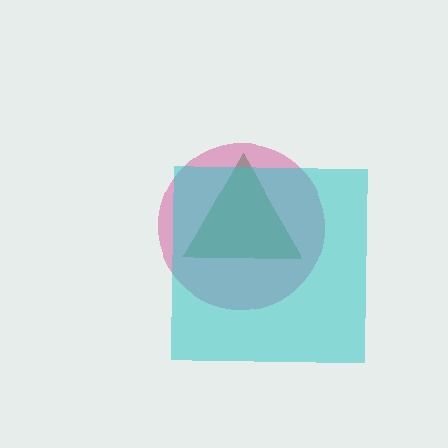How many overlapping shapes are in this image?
There are 3 overlapping shapes in the image.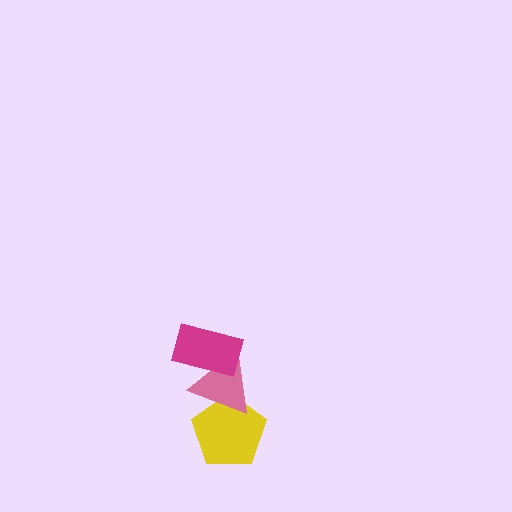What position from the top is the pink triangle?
The pink triangle is 2nd from the top.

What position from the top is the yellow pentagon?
The yellow pentagon is 3rd from the top.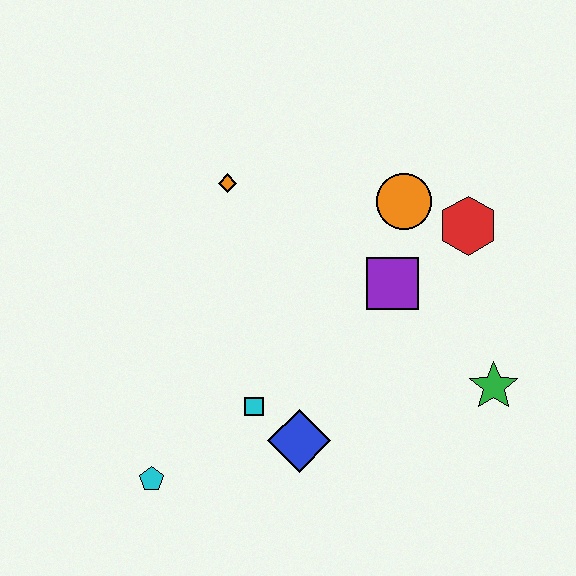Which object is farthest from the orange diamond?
The green star is farthest from the orange diamond.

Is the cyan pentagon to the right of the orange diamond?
No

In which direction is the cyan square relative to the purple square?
The cyan square is to the left of the purple square.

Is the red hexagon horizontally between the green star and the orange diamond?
Yes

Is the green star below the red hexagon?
Yes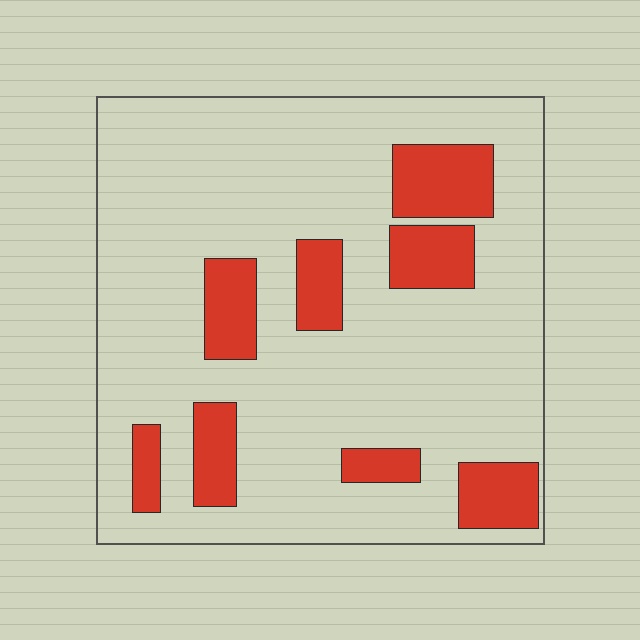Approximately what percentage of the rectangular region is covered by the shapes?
Approximately 20%.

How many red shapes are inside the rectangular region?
8.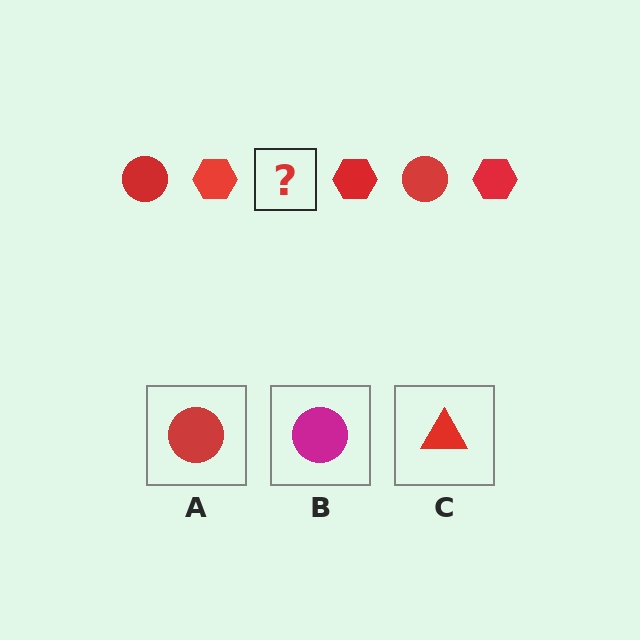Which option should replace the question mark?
Option A.